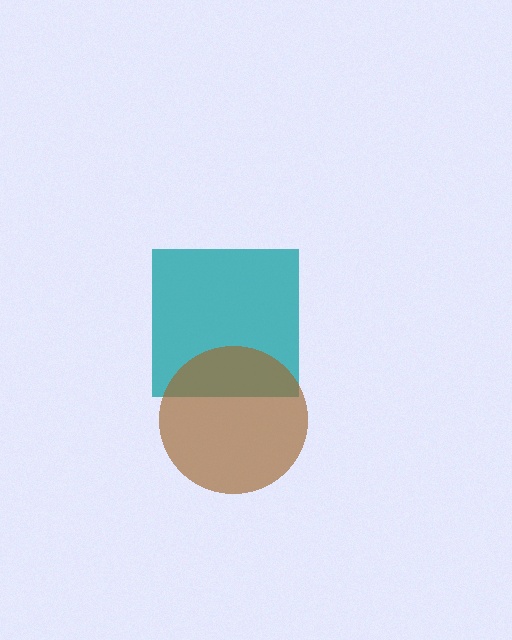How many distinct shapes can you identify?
There are 2 distinct shapes: a teal square, a brown circle.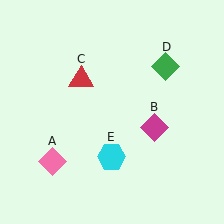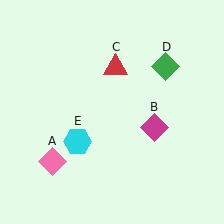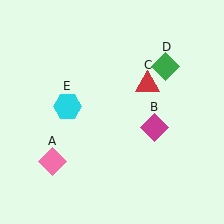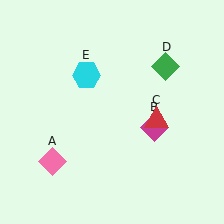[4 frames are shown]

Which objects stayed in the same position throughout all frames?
Pink diamond (object A) and magenta diamond (object B) and green diamond (object D) remained stationary.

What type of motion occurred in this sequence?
The red triangle (object C), cyan hexagon (object E) rotated clockwise around the center of the scene.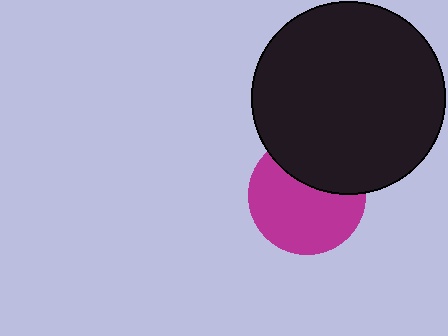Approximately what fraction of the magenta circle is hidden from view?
Roughly 35% of the magenta circle is hidden behind the black circle.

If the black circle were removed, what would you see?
You would see the complete magenta circle.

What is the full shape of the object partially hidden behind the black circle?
The partially hidden object is a magenta circle.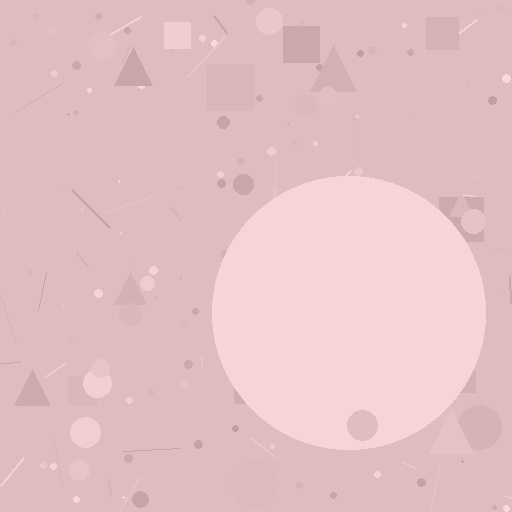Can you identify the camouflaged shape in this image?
The camouflaged shape is a circle.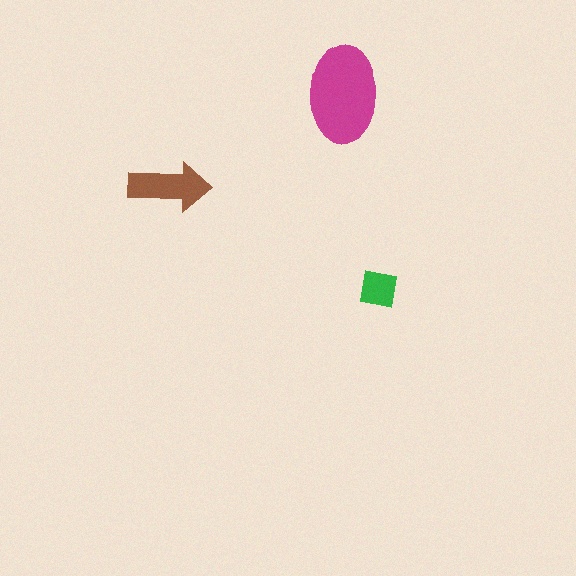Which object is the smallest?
The green square.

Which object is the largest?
The magenta ellipse.